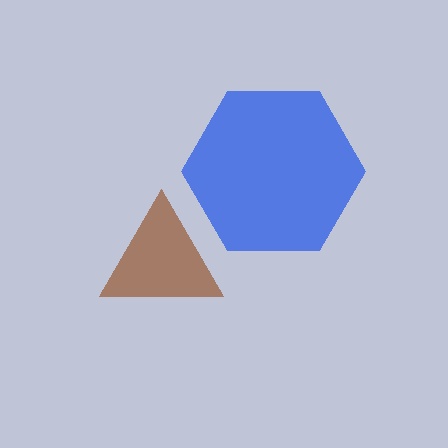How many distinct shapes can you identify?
There are 2 distinct shapes: a blue hexagon, a brown triangle.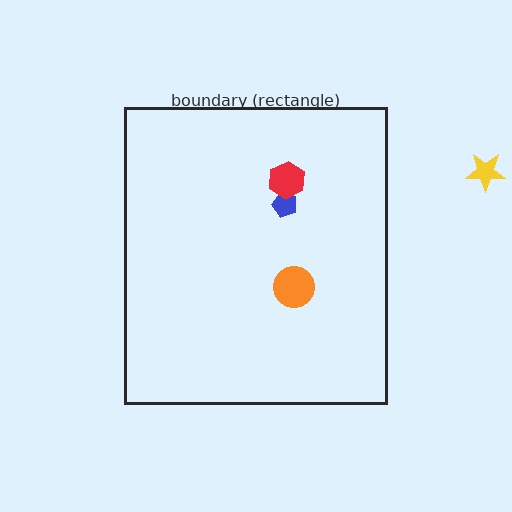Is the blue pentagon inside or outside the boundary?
Inside.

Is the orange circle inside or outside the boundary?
Inside.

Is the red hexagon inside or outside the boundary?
Inside.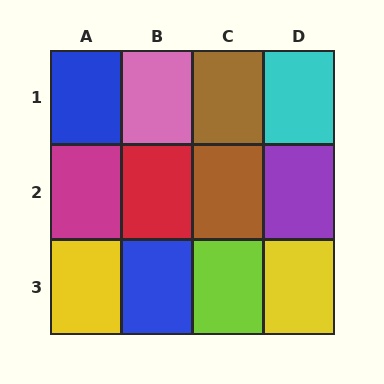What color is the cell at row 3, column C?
Lime.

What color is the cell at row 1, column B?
Pink.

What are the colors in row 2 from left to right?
Magenta, red, brown, purple.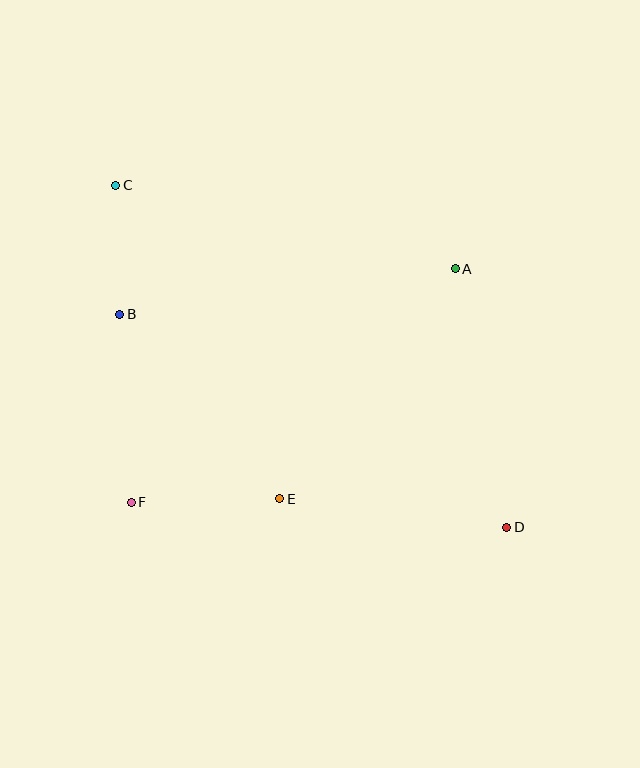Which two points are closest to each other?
Points B and C are closest to each other.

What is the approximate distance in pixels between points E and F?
The distance between E and F is approximately 149 pixels.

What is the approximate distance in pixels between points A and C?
The distance between A and C is approximately 350 pixels.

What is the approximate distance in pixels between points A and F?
The distance between A and F is approximately 399 pixels.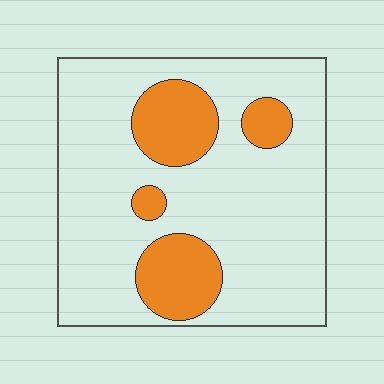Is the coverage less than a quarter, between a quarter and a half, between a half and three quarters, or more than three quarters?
Less than a quarter.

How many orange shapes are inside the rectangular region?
4.